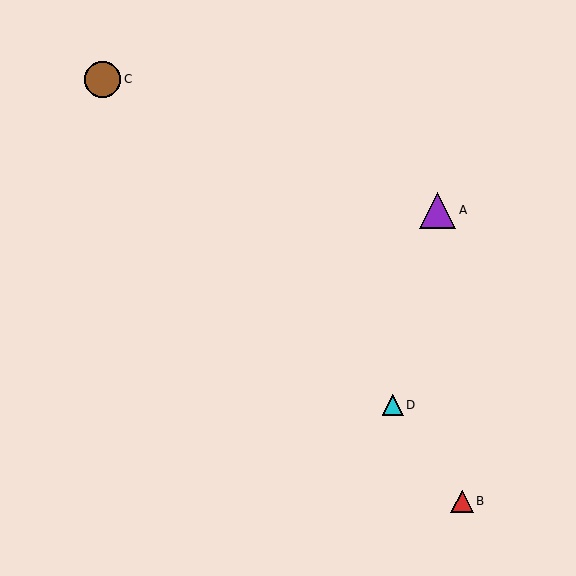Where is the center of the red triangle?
The center of the red triangle is at (462, 501).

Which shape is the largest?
The purple triangle (labeled A) is the largest.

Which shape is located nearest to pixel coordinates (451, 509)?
The red triangle (labeled B) at (462, 501) is nearest to that location.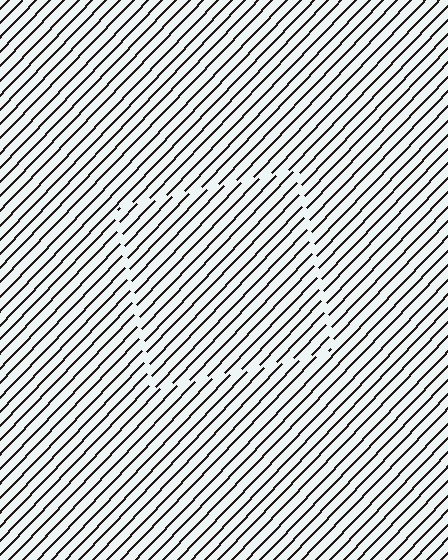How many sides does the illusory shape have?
4 sides — the line-ends trace a square.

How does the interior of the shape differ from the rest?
The interior of the shape contains the same grating, shifted by half a period — the contour is defined by the phase discontinuity where line-ends from the inner and outer gratings abut.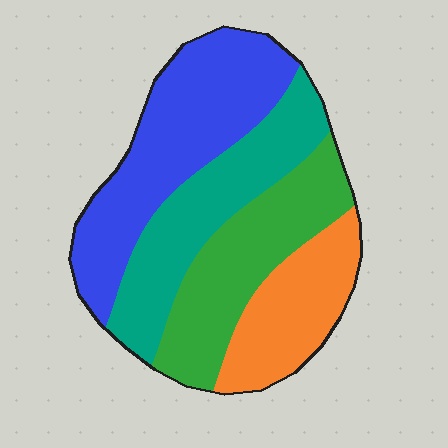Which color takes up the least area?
Orange, at roughly 20%.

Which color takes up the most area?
Blue, at roughly 35%.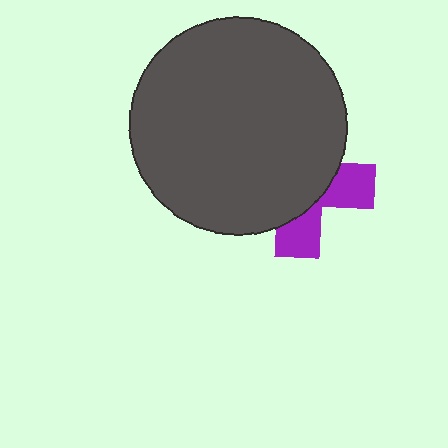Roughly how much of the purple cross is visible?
A small part of it is visible (roughly 34%).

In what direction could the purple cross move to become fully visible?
The purple cross could move toward the lower-right. That would shift it out from behind the dark gray circle entirely.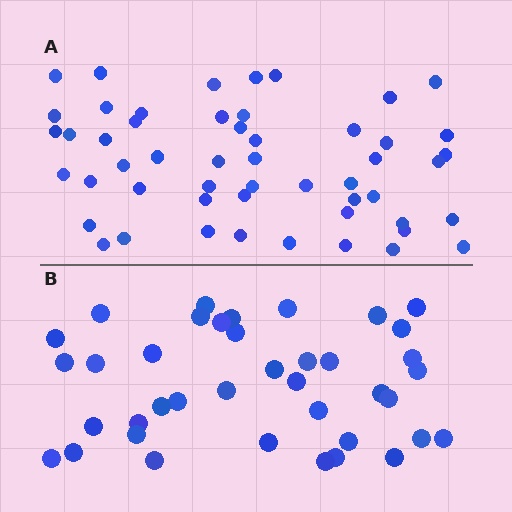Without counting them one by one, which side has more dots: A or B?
Region A (the top region) has more dots.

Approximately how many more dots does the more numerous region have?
Region A has approximately 15 more dots than region B.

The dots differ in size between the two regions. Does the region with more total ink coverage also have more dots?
No. Region B has more total ink coverage because its dots are larger, but region A actually contains more individual dots. Total area can be misleading — the number of items is what matters here.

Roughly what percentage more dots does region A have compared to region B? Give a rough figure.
About 35% more.